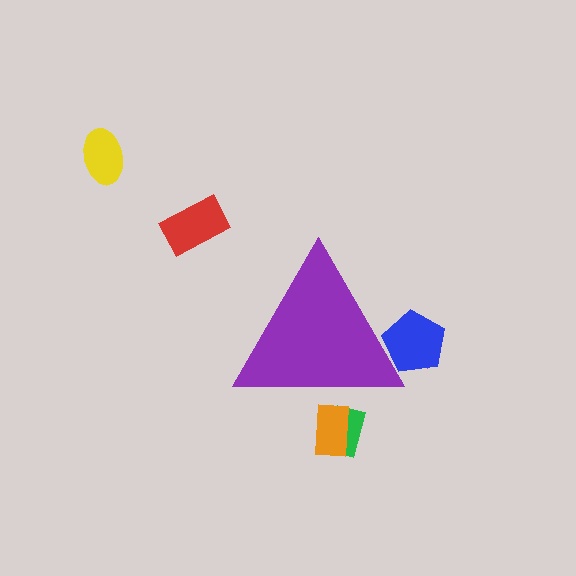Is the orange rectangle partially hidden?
Yes, the orange rectangle is partially hidden behind the purple triangle.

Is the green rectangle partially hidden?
Yes, the green rectangle is partially hidden behind the purple triangle.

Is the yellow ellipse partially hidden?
No, the yellow ellipse is fully visible.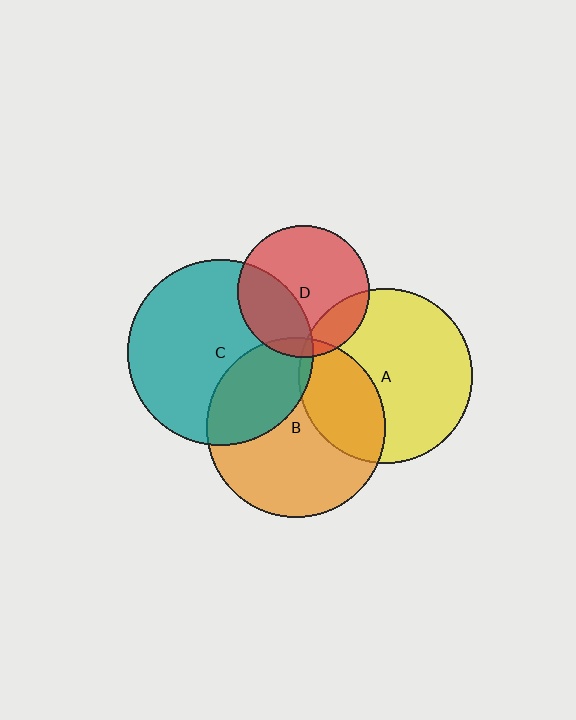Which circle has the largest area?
Circle C (teal).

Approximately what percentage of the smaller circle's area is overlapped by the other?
Approximately 30%.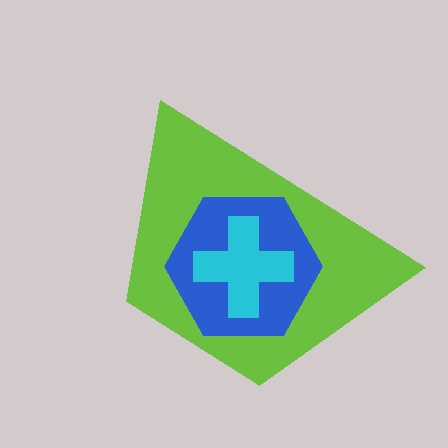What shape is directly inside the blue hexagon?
The cyan cross.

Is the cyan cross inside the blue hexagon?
Yes.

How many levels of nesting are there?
3.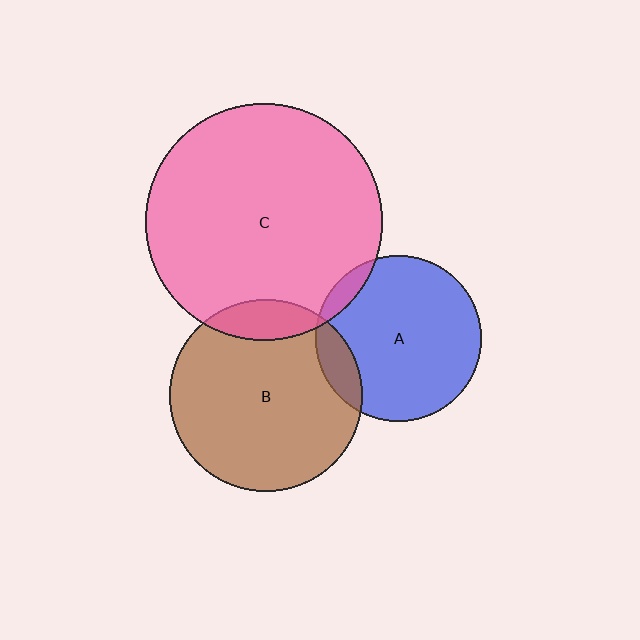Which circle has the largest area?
Circle C (pink).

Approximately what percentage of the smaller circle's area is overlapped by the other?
Approximately 5%.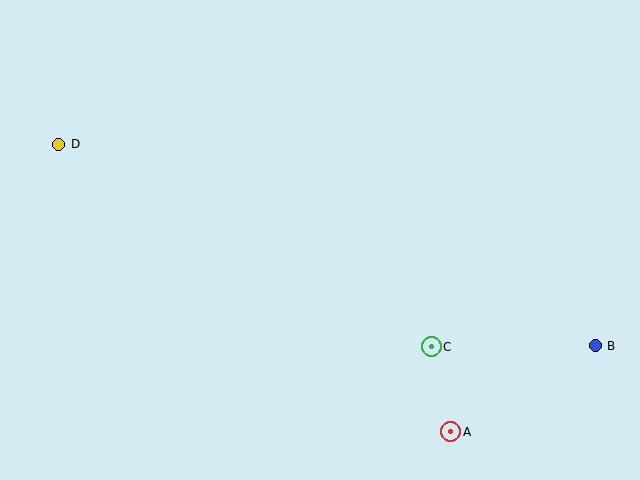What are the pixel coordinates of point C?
Point C is at (431, 347).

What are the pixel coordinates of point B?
Point B is at (595, 346).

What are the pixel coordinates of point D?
Point D is at (59, 144).